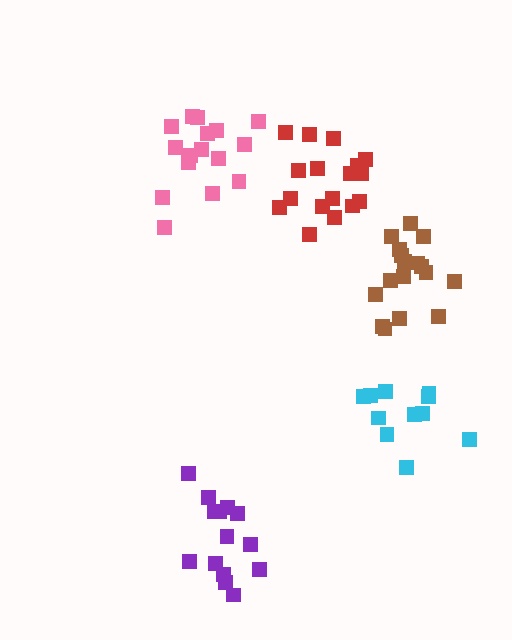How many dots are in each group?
Group 1: 16 dots, Group 2: 11 dots, Group 3: 17 dots, Group 4: 14 dots, Group 5: 17 dots (75 total).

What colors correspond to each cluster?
The clusters are colored: pink, cyan, red, purple, brown.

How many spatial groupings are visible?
There are 5 spatial groupings.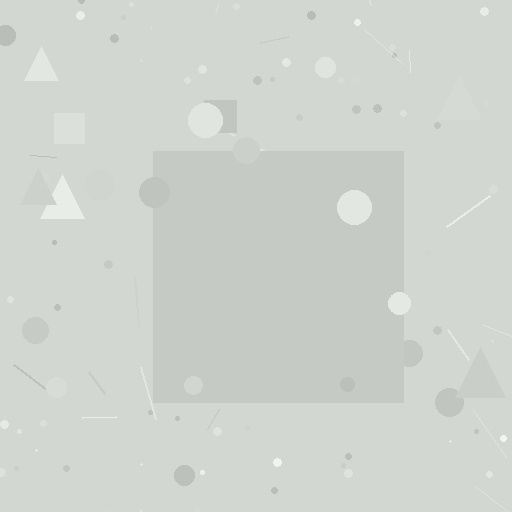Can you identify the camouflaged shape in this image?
The camouflaged shape is a square.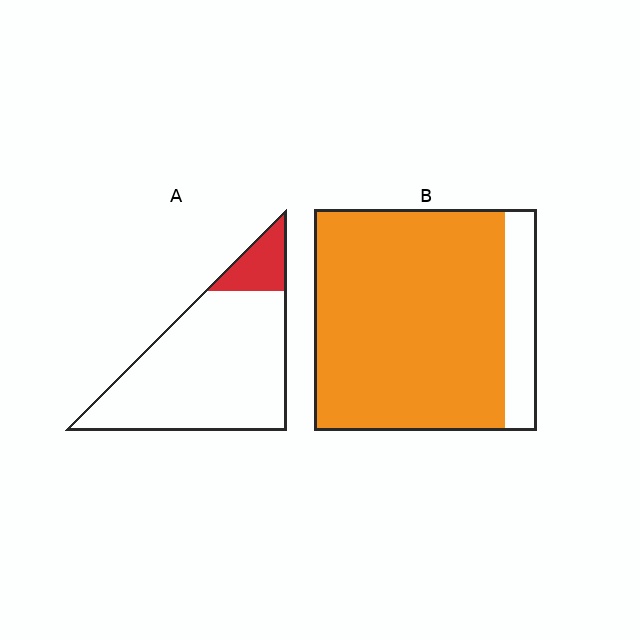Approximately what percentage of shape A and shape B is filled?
A is approximately 15% and B is approximately 85%.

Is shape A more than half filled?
No.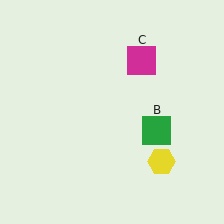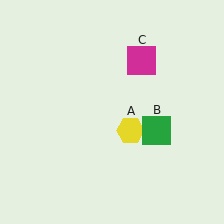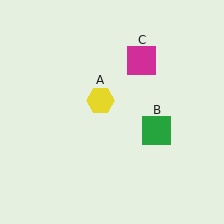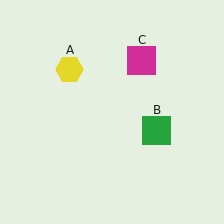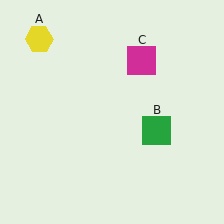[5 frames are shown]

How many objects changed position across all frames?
1 object changed position: yellow hexagon (object A).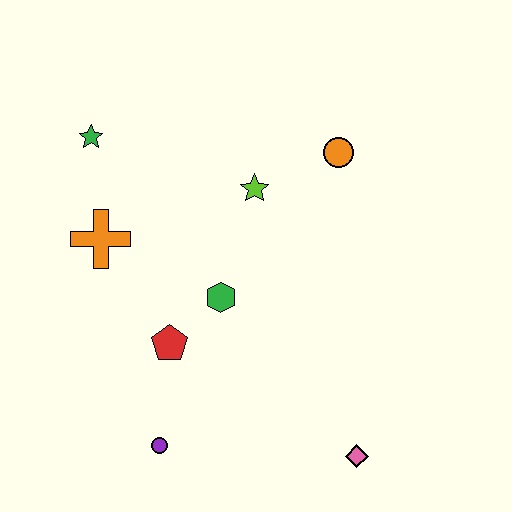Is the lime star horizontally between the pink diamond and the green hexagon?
Yes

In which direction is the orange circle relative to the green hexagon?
The orange circle is above the green hexagon.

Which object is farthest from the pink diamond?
The green star is farthest from the pink diamond.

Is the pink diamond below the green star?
Yes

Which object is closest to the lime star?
The orange circle is closest to the lime star.